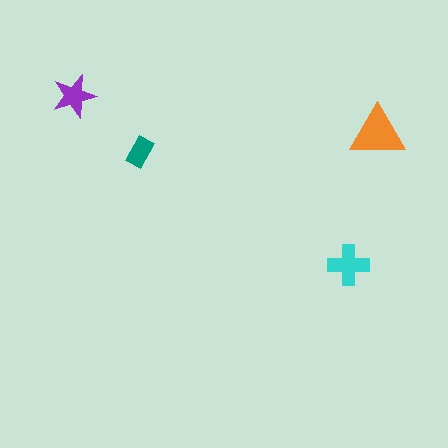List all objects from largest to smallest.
The orange triangle, the cyan cross, the purple star, the teal rectangle.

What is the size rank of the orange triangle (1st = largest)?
1st.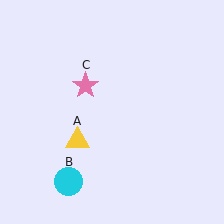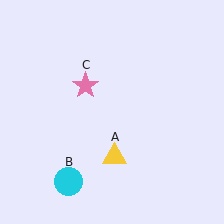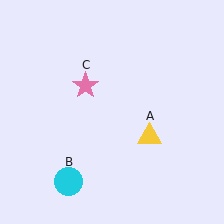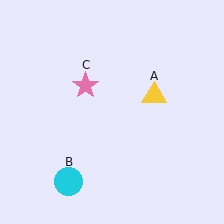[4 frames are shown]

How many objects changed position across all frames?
1 object changed position: yellow triangle (object A).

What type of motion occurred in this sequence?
The yellow triangle (object A) rotated counterclockwise around the center of the scene.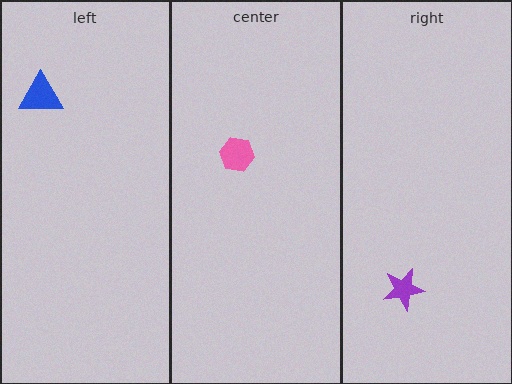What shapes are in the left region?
The blue triangle.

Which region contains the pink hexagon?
The center region.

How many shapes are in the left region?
1.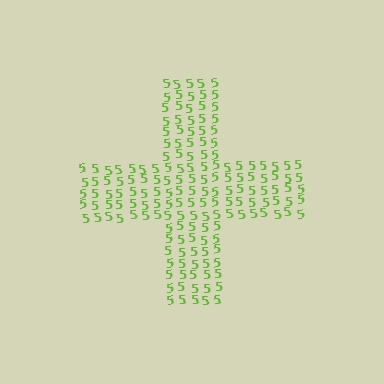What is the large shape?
The large shape is a cross.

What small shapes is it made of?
It is made of small digit 5's.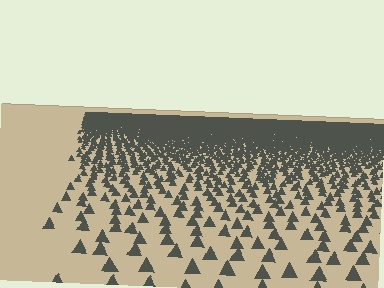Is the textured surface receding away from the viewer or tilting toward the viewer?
The surface is receding away from the viewer. Texture elements get smaller and denser toward the top.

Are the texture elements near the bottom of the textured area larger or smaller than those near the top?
Larger. Near the bottom, elements are closer to the viewer and appear at a bigger on-screen size.